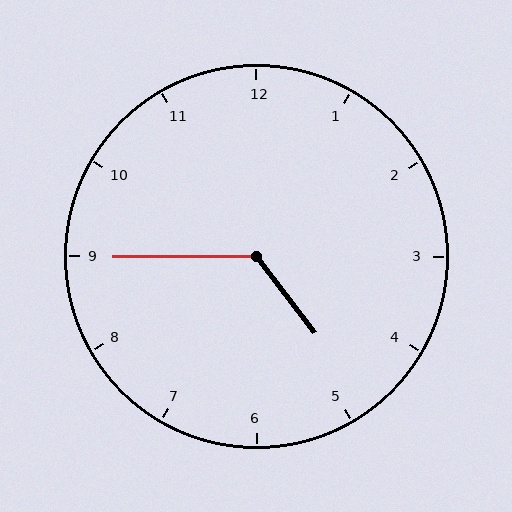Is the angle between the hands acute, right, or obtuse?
It is obtuse.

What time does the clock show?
4:45.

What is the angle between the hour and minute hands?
Approximately 128 degrees.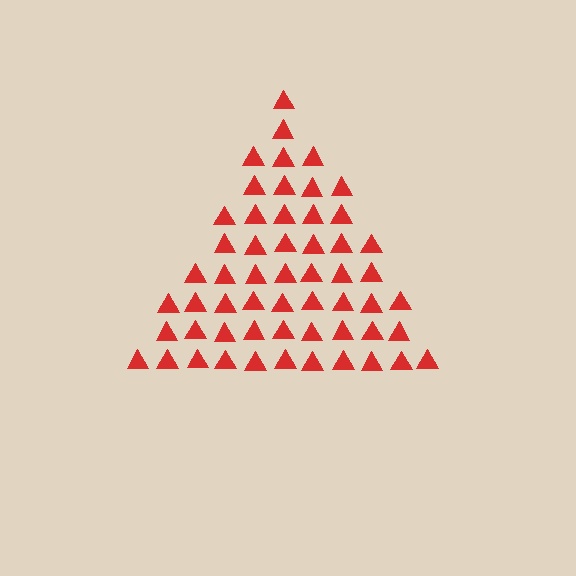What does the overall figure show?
The overall figure shows a triangle.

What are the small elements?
The small elements are triangles.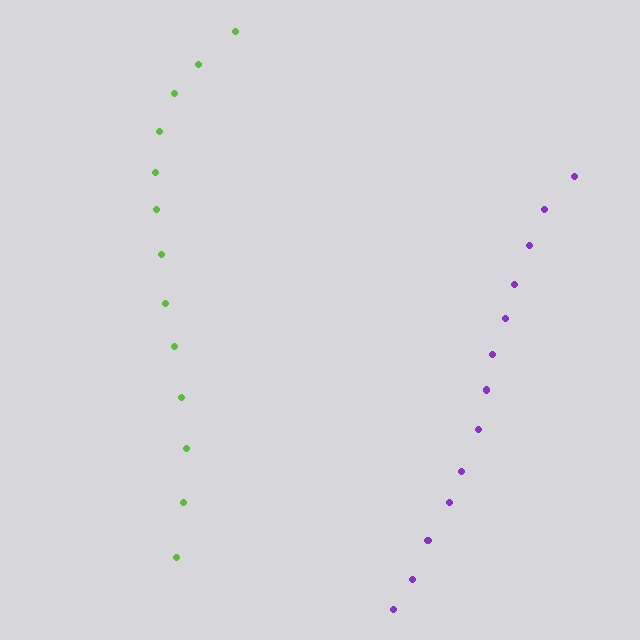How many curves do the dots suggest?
There are 2 distinct paths.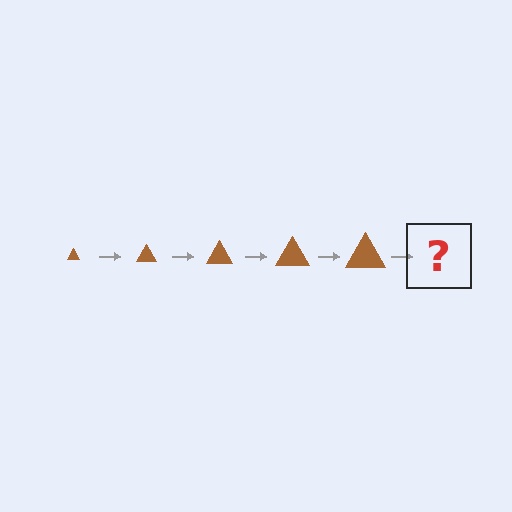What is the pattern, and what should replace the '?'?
The pattern is that the triangle gets progressively larger each step. The '?' should be a brown triangle, larger than the previous one.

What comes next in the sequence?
The next element should be a brown triangle, larger than the previous one.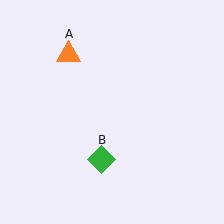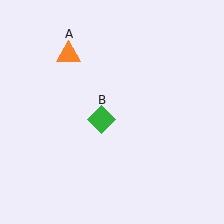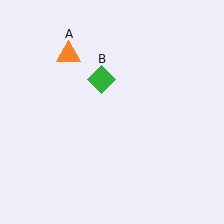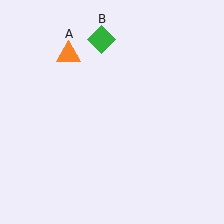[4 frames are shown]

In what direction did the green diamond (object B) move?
The green diamond (object B) moved up.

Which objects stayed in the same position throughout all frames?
Orange triangle (object A) remained stationary.